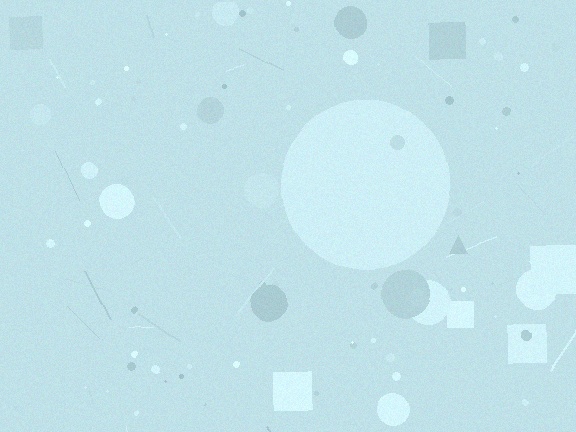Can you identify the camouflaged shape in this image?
The camouflaged shape is a circle.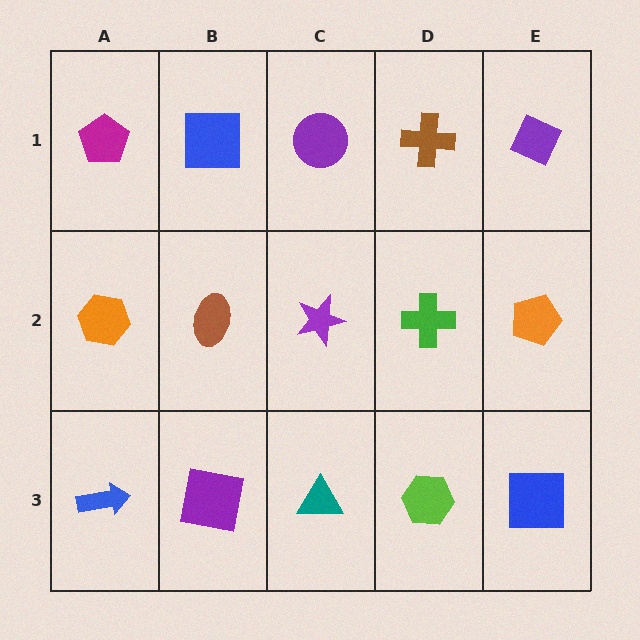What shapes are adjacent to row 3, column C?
A purple star (row 2, column C), a purple square (row 3, column B), a lime hexagon (row 3, column D).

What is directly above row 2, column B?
A blue square.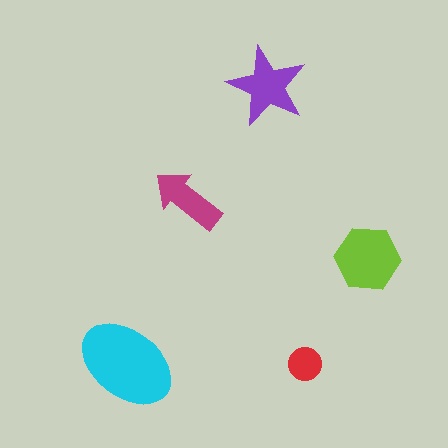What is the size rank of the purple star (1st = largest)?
3rd.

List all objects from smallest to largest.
The red circle, the magenta arrow, the purple star, the lime hexagon, the cyan ellipse.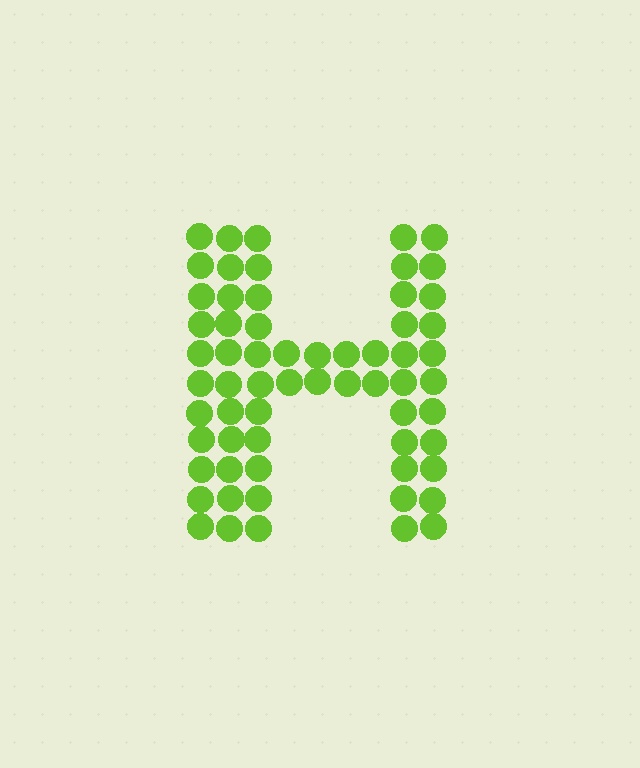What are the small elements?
The small elements are circles.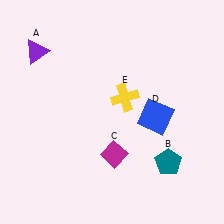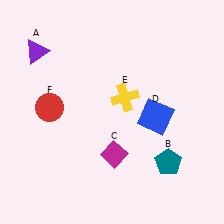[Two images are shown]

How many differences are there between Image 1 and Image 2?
There is 1 difference between the two images.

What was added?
A red circle (F) was added in Image 2.